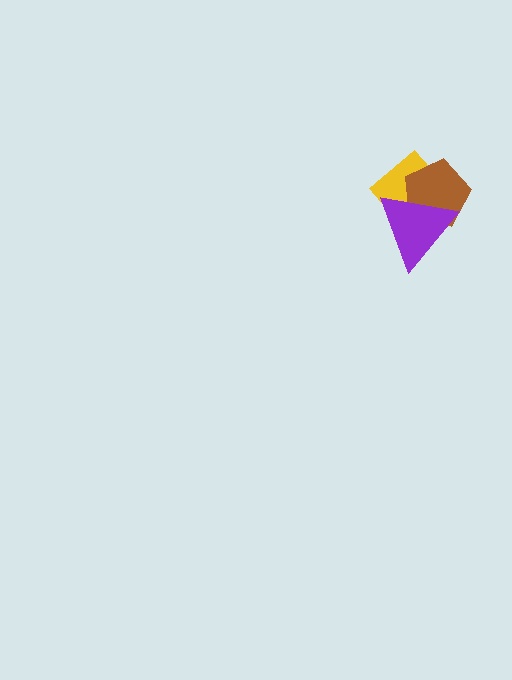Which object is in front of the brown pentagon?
The purple triangle is in front of the brown pentagon.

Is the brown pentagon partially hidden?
Yes, it is partially covered by another shape.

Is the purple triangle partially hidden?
No, no other shape covers it.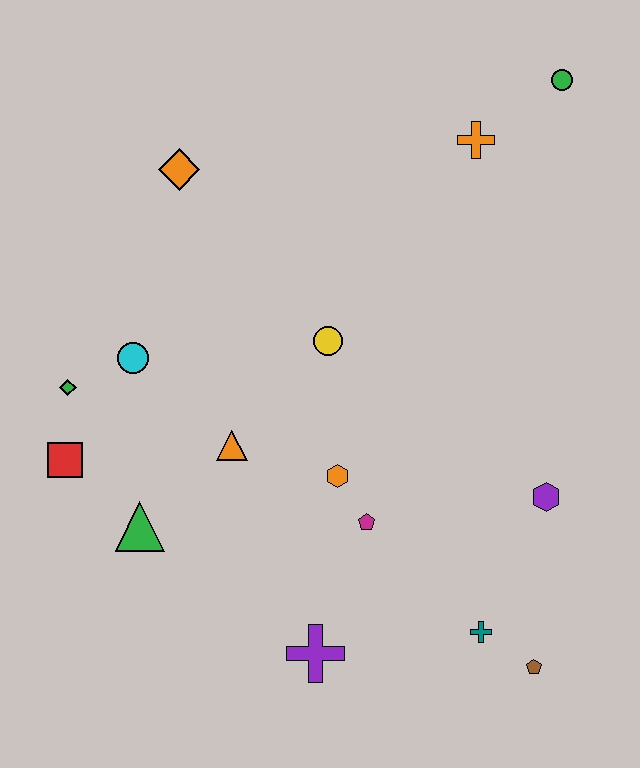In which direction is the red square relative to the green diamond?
The red square is below the green diamond.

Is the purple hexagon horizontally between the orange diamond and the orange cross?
No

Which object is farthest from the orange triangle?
The green circle is farthest from the orange triangle.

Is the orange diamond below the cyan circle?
No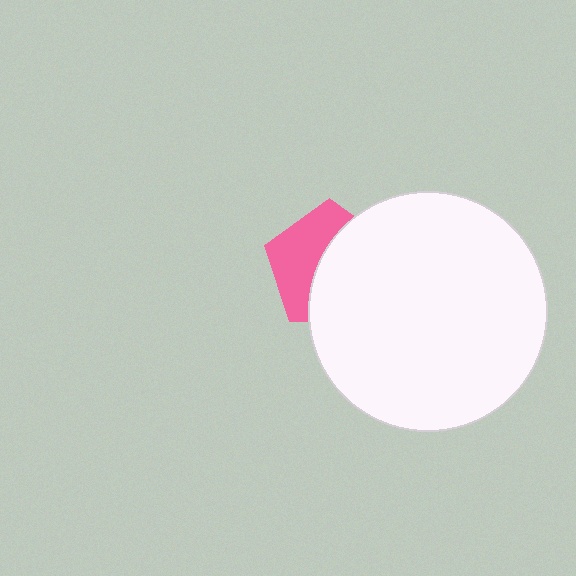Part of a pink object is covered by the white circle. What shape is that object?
It is a pentagon.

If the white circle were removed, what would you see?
You would see the complete pink pentagon.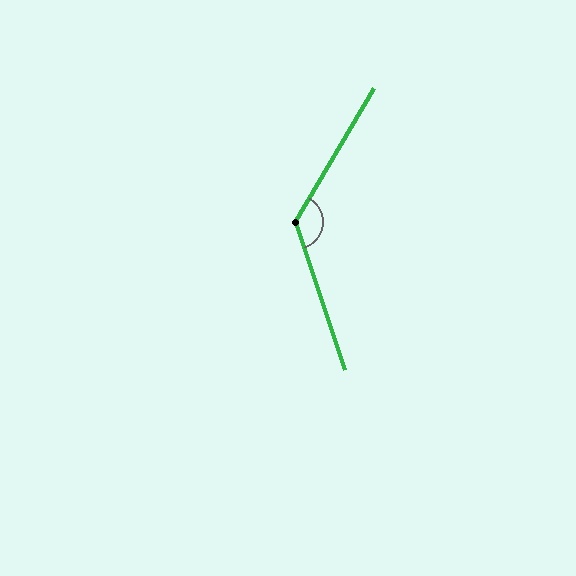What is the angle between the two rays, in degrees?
Approximately 131 degrees.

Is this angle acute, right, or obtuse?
It is obtuse.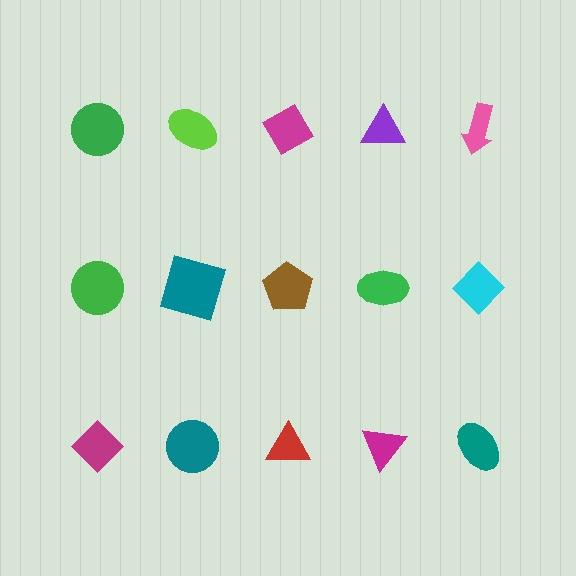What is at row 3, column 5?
A teal ellipse.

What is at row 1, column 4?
A purple triangle.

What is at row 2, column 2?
A teal square.